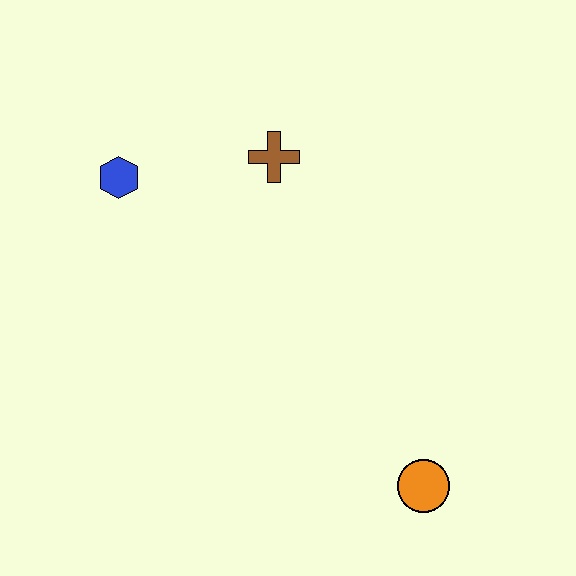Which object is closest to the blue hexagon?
The brown cross is closest to the blue hexagon.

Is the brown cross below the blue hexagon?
No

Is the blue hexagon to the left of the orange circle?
Yes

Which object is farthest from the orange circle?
The blue hexagon is farthest from the orange circle.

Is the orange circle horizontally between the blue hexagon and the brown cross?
No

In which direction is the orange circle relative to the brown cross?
The orange circle is below the brown cross.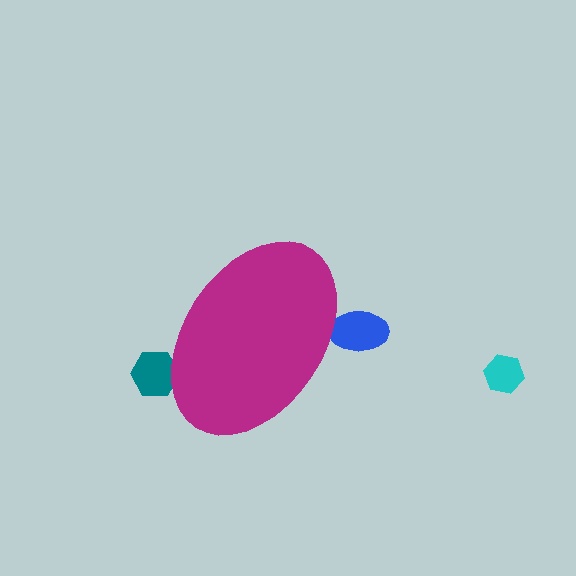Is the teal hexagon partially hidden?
Yes, the teal hexagon is partially hidden behind the magenta ellipse.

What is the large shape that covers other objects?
A magenta ellipse.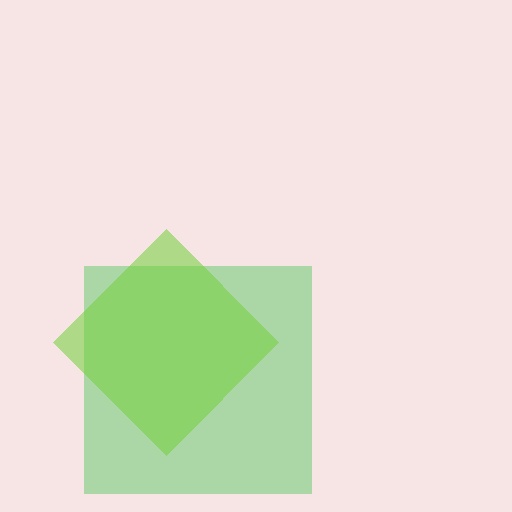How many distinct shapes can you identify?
There are 2 distinct shapes: a green square, a lime diamond.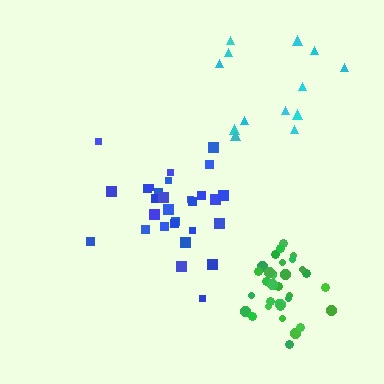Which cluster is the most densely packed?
Green.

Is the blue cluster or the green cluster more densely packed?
Green.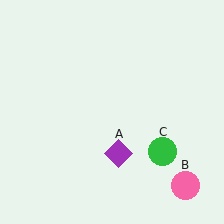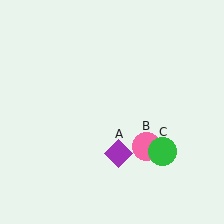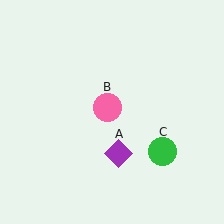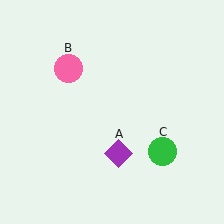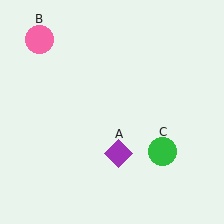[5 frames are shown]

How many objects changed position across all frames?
1 object changed position: pink circle (object B).